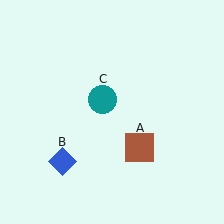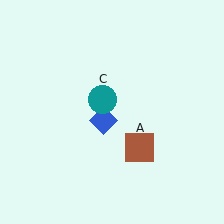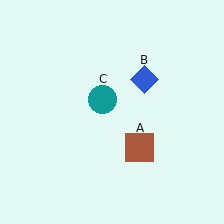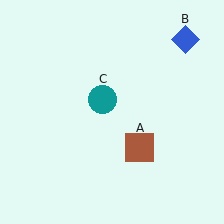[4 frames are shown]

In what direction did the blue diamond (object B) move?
The blue diamond (object B) moved up and to the right.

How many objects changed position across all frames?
1 object changed position: blue diamond (object B).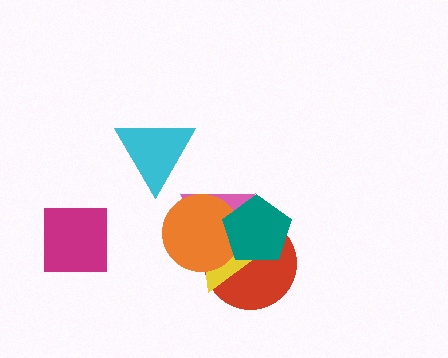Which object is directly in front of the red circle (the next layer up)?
The yellow triangle is directly in front of the red circle.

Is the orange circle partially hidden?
Yes, it is partially covered by another shape.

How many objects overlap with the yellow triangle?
4 objects overlap with the yellow triangle.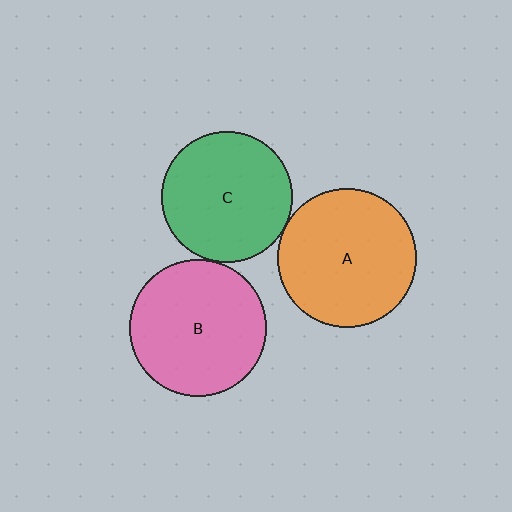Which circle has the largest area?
Circle A (orange).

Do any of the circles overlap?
No, none of the circles overlap.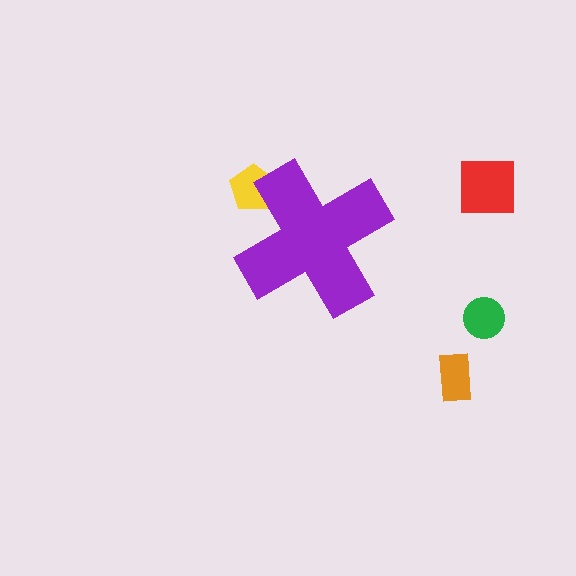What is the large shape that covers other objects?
A purple cross.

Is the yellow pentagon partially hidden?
Yes, the yellow pentagon is partially hidden behind the purple cross.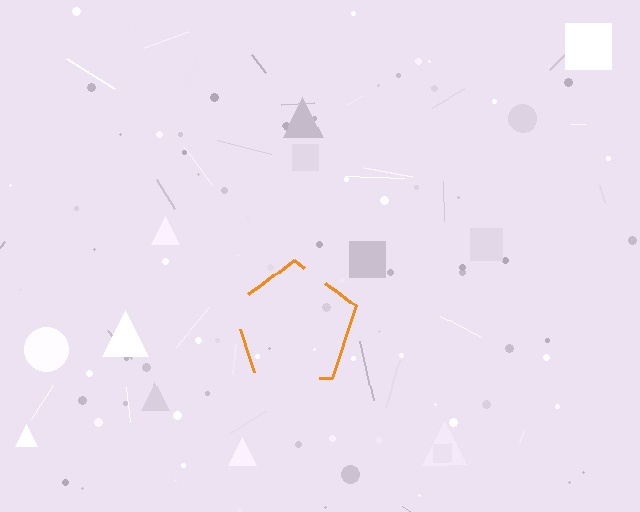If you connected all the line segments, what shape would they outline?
They would outline a pentagon.